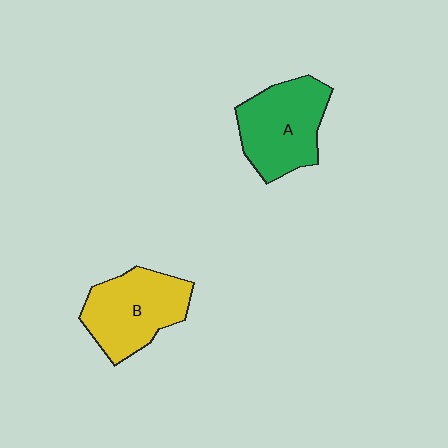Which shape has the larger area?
Shape A (green).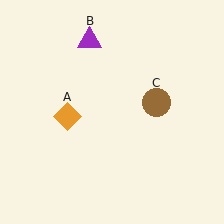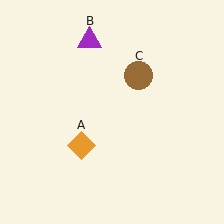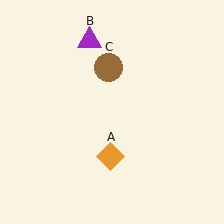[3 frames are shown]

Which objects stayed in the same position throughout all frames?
Purple triangle (object B) remained stationary.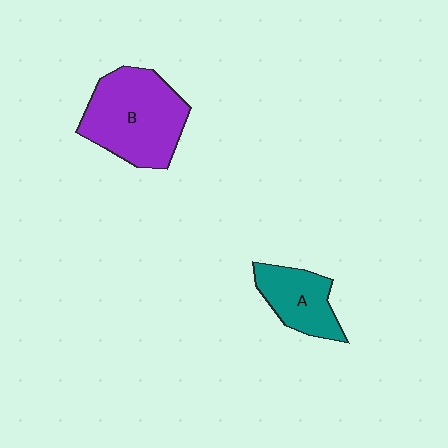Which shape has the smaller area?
Shape A (teal).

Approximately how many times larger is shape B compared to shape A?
Approximately 1.8 times.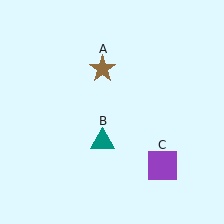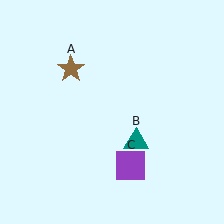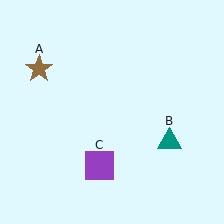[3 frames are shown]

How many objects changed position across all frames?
3 objects changed position: brown star (object A), teal triangle (object B), purple square (object C).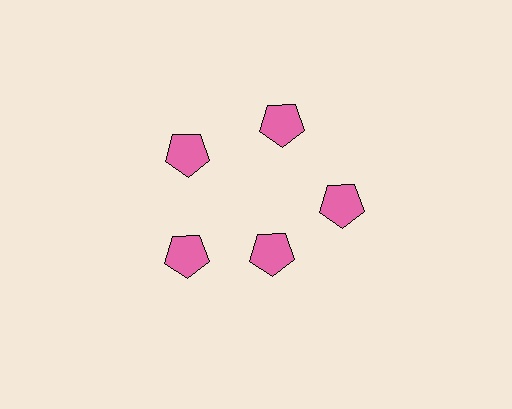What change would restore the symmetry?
The symmetry would be restored by moving it outward, back onto the ring so that all 5 pentagons sit at equal angles and equal distance from the center.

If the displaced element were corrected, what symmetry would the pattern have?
It would have 5-fold rotational symmetry — the pattern would map onto itself every 72 degrees.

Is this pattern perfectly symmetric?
No. The 5 pink pentagons are arranged in a ring, but one element near the 5 o'clock position is pulled inward toward the center, breaking the 5-fold rotational symmetry.